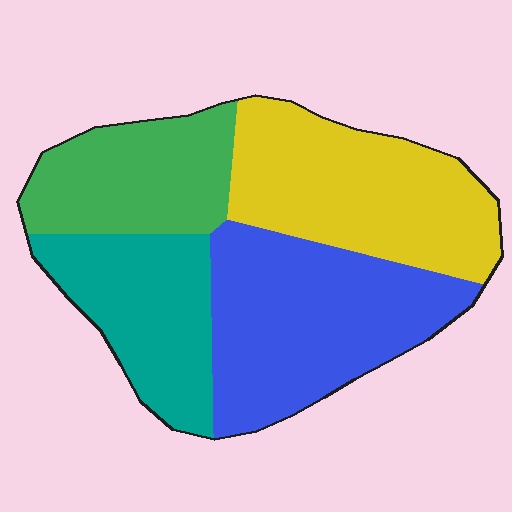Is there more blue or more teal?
Blue.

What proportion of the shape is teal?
Teal takes up about one fifth (1/5) of the shape.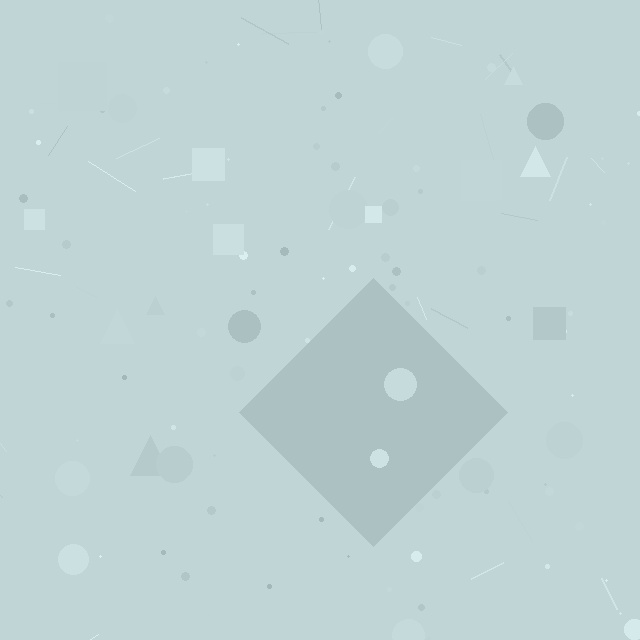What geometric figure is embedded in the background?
A diamond is embedded in the background.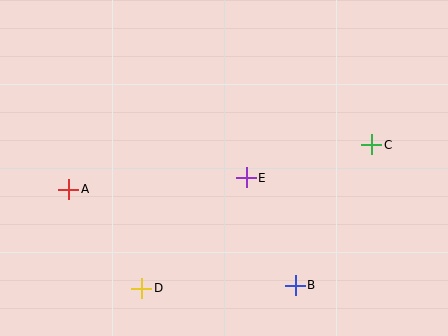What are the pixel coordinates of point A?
Point A is at (69, 189).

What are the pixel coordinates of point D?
Point D is at (142, 288).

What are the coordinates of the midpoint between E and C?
The midpoint between E and C is at (309, 161).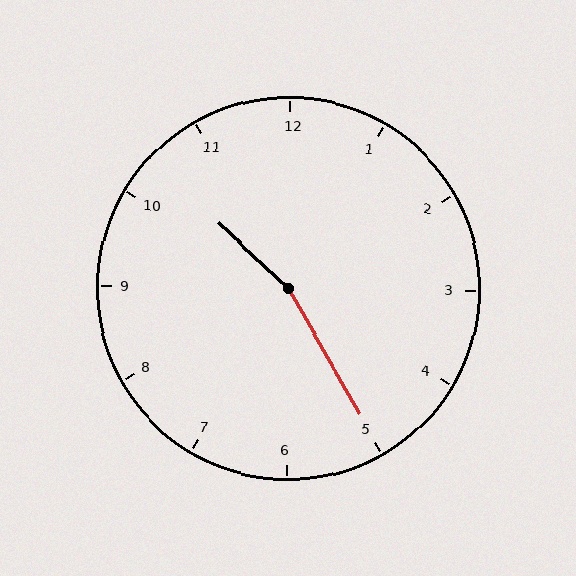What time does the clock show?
10:25.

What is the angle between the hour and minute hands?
Approximately 162 degrees.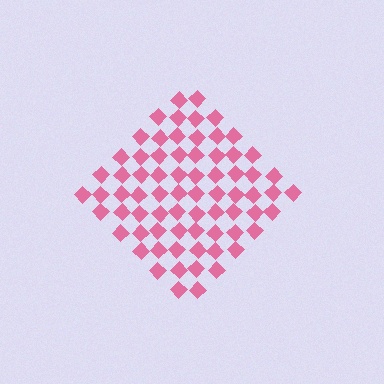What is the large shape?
The large shape is a diamond.